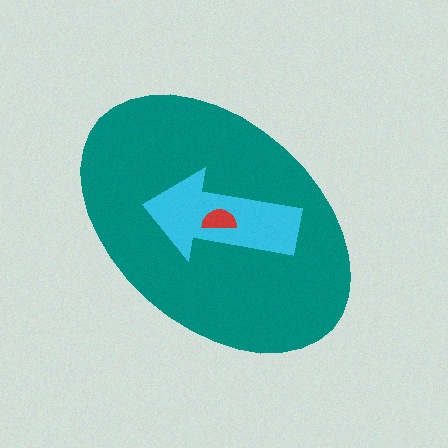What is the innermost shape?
The red semicircle.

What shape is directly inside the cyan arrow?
The red semicircle.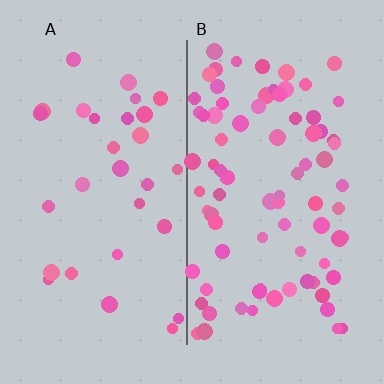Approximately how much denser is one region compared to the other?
Approximately 2.6× — region B over region A.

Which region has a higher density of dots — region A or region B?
B (the right).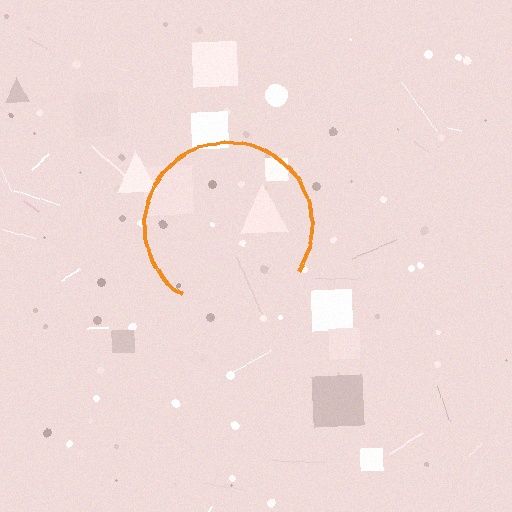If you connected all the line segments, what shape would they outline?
They would outline a circle.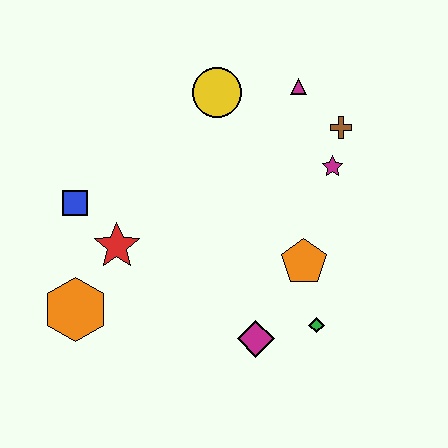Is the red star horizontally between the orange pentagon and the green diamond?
No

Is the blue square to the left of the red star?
Yes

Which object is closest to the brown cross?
The magenta star is closest to the brown cross.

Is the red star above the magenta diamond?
Yes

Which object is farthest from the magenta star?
The orange hexagon is farthest from the magenta star.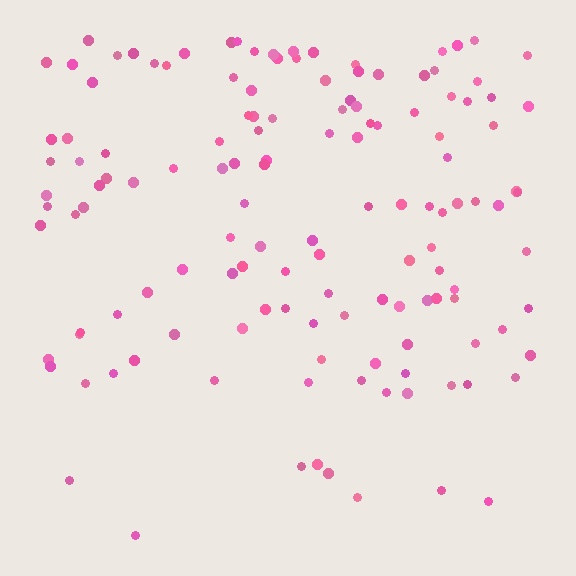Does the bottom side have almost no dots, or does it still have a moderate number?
Still a moderate number, just noticeably fewer than the top.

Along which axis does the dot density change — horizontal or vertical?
Vertical.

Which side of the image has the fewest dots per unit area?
The bottom.